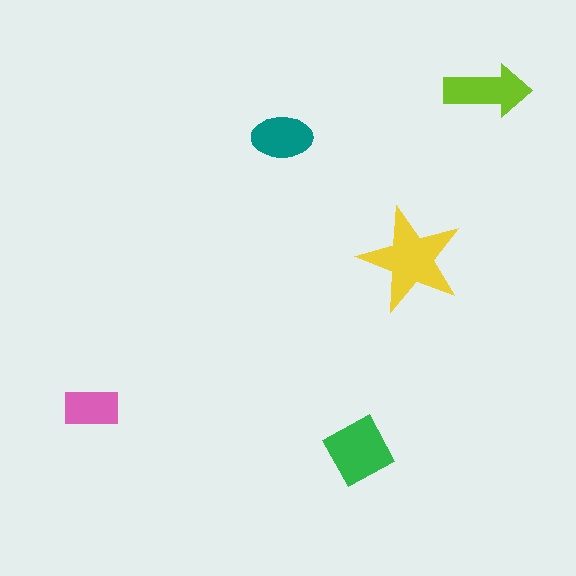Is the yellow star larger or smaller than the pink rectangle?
Larger.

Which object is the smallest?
The pink rectangle.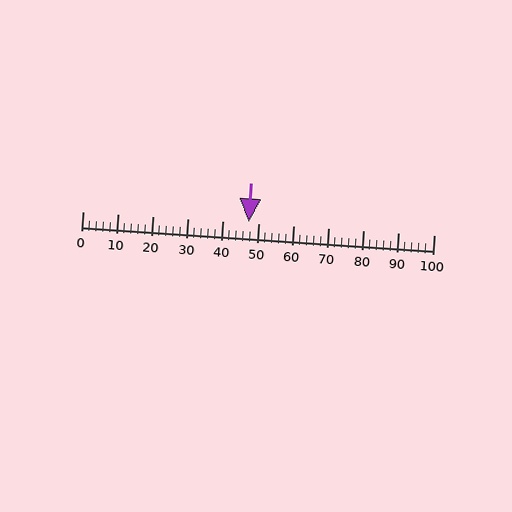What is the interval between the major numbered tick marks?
The major tick marks are spaced 10 units apart.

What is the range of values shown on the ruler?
The ruler shows values from 0 to 100.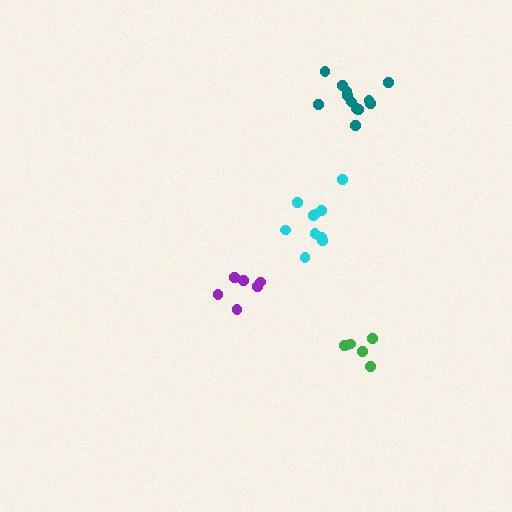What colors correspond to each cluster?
The clusters are colored: purple, cyan, green, teal.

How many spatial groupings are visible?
There are 4 spatial groupings.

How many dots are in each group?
Group 1: 6 dots, Group 2: 10 dots, Group 3: 6 dots, Group 4: 12 dots (34 total).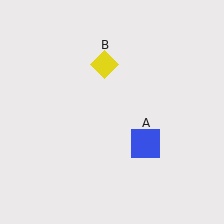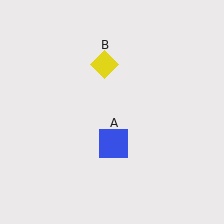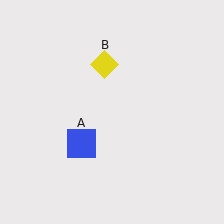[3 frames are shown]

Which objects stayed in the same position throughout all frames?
Yellow diamond (object B) remained stationary.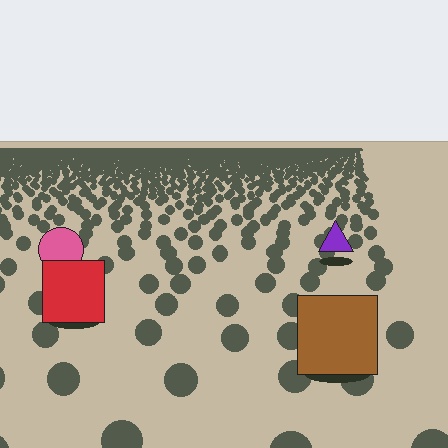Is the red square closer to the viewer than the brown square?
No. The brown square is closer — you can tell from the texture gradient: the ground texture is coarser near it.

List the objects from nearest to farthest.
From nearest to farthest: the brown square, the red square, the pink circle, the purple triangle.